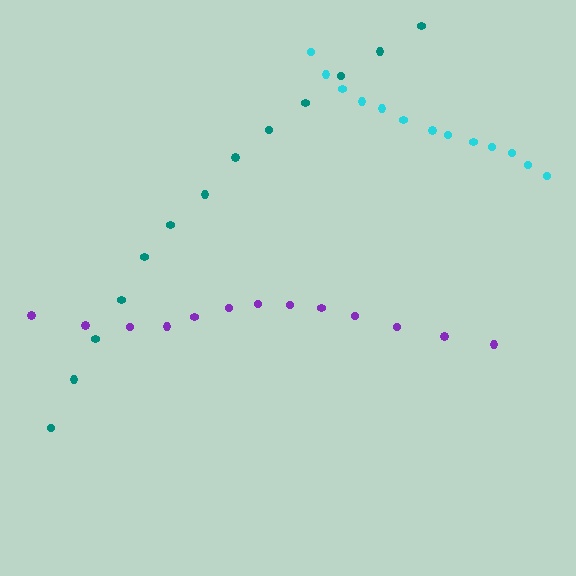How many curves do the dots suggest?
There are 3 distinct paths.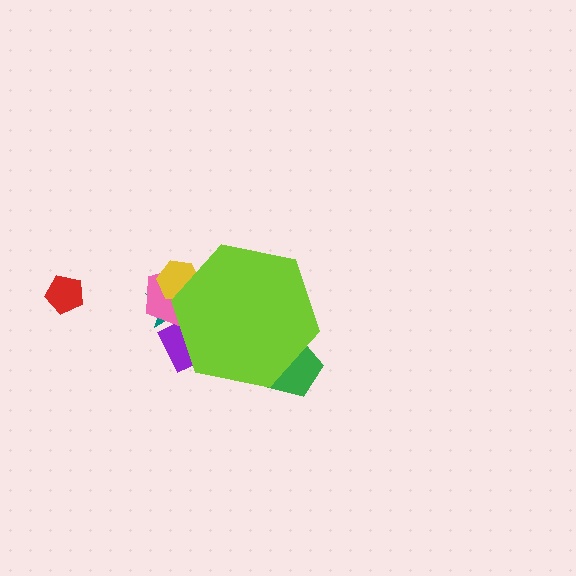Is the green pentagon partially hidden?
Yes, the green pentagon is partially hidden behind the lime hexagon.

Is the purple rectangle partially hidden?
Yes, the purple rectangle is partially hidden behind the lime hexagon.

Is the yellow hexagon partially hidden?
Yes, the yellow hexagon is partially hidden behind the lime hexagon.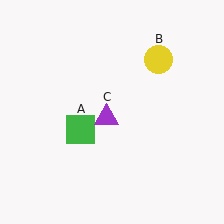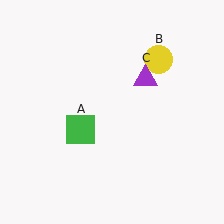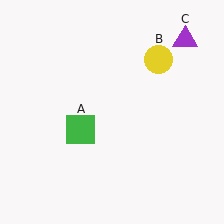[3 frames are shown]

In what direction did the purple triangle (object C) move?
The purple triangle (object C) moved up and to the right.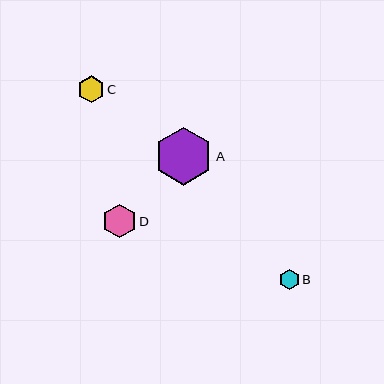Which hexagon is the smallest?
Hexagon B is the smallest with a size of approximately 20 pixels.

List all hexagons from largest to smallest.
From largest to smallest: A, D, C, B.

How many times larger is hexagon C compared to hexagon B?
Hexagon C is approximately 1.3 times the size of hexagon B.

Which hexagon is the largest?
Hexagon A is the largest with a size of approximately 58 pixels.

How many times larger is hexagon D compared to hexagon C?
Hexagon D is approximately 1.3 times the size of hexagon C.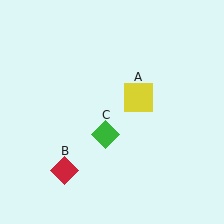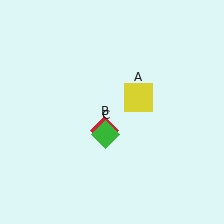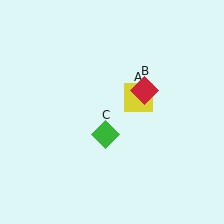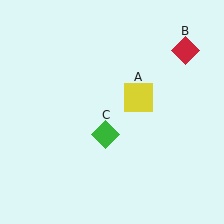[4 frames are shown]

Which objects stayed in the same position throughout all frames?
Yellow square (object A) and green diamond (object C) remained stationary.